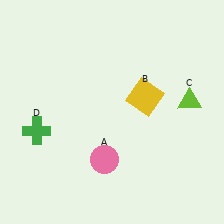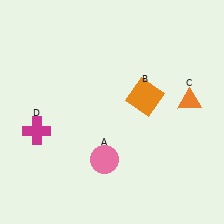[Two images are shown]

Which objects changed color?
B changed from yellow to orange. C changed from lime to orange. D changed from green to magenta.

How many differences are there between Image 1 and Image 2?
There are 3 differences between the two images.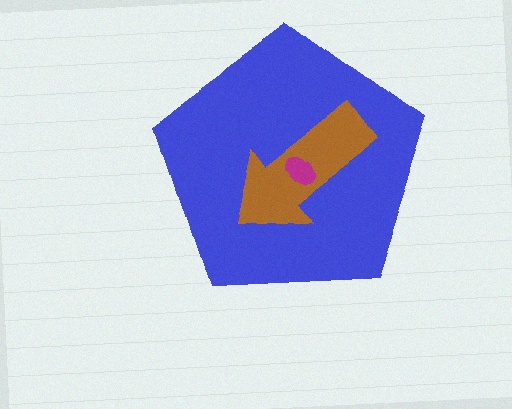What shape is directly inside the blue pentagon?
The brown arrow.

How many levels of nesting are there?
3.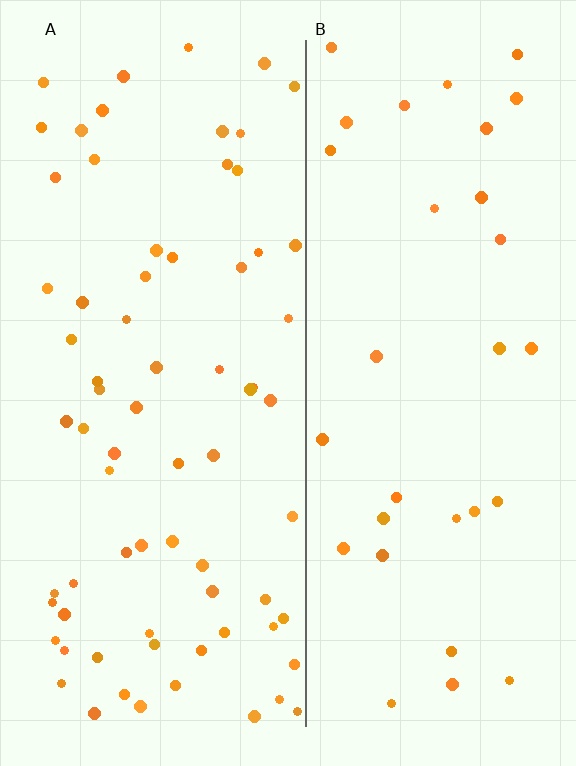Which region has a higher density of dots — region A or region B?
A (the left).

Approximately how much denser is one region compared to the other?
Approximately 2.3× — region A over region B.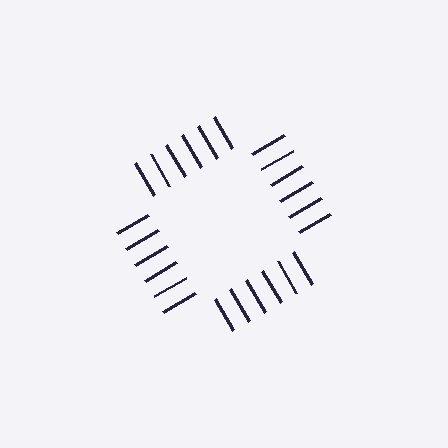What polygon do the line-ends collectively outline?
An illusory square — the line segments terminate on its edges but no continuous stroke is drawn.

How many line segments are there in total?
24 — 6 along each of the 4 edges.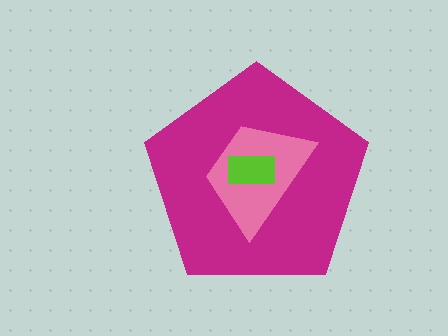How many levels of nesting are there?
3.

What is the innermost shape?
The lime rectangle.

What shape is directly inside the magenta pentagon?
The pink trapezoid.